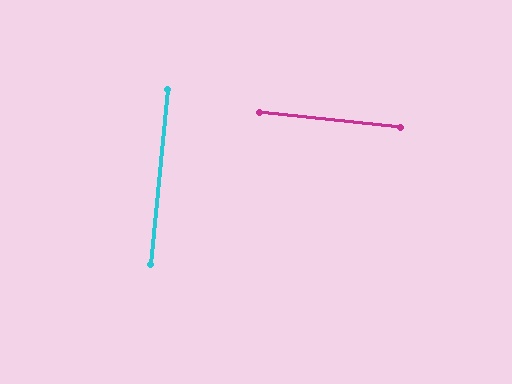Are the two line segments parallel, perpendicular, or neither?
Perpendicular — they meet at approximately 89°.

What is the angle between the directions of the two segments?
Approximately 89 degrees.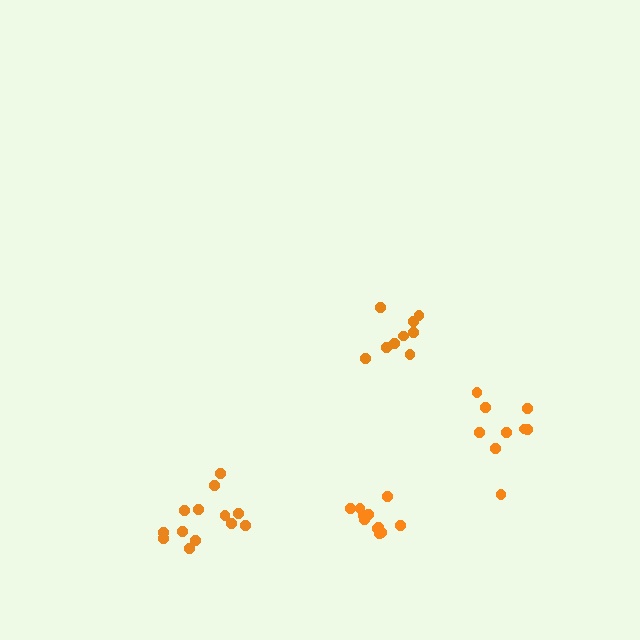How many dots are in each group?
Group 1: 13 dots, Group 2: 9 dots, Group 3: 9 dots, Group 4: 11 dots (42 total).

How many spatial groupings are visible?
There are 4 spatial groupings.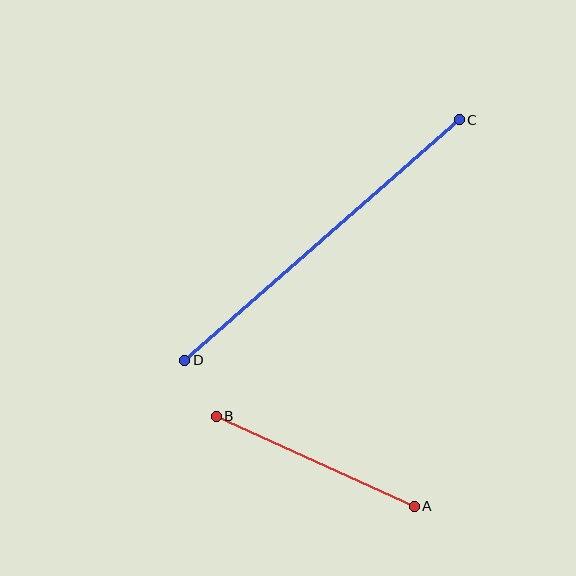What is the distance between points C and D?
The distance is approximately 365 pixels.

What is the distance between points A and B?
The distance is approximately 218 pixels.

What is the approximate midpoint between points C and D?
The midpoint is at approximately (322, 240) pixels.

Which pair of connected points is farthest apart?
Points C and D are farthest apart.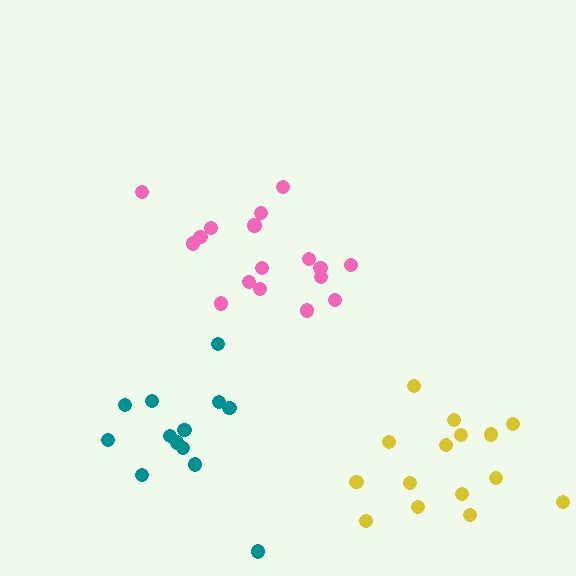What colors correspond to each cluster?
The clusters are colored: teal, pink, yellow.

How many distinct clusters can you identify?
There are 3 distinct clusters.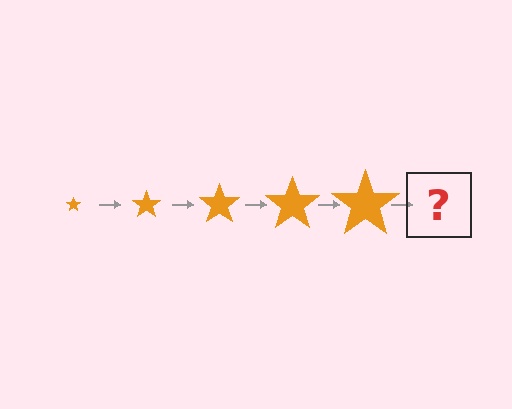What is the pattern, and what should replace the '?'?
The pattern is that the star gets progressively larger each step. The '?' should be an orange star, larger than the previous one.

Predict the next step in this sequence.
The next step is an orange star, larger than the previous one.